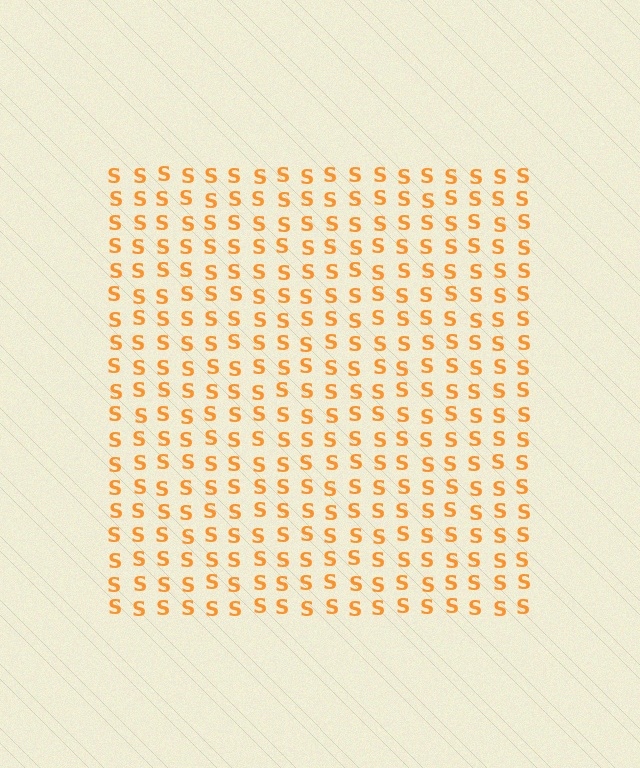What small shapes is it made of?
It is made of small letter S's.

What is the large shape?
The large shape is a square.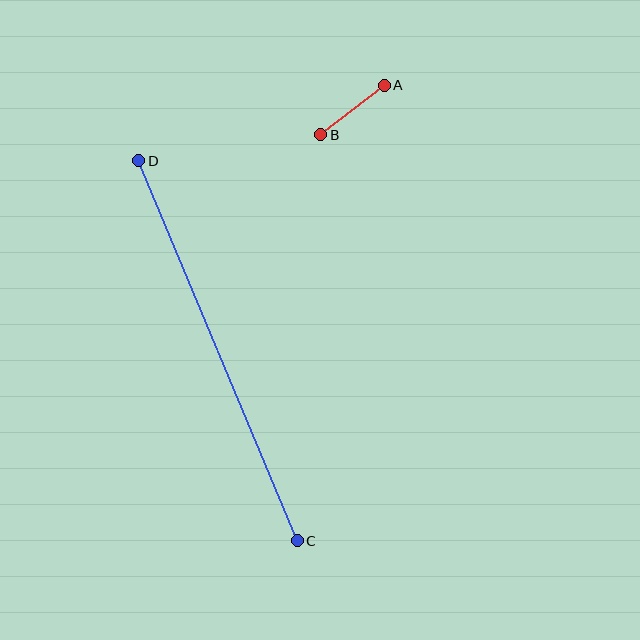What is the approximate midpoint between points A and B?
The midpoint is at approximately (352, 110) pixels.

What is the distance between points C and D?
The distance is approximately 412 pixels.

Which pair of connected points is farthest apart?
Points C and D are farthest apart.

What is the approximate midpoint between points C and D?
The midpoint is at approximately (218, 351) pixels.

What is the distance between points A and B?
The distance is approximately 80 pixels.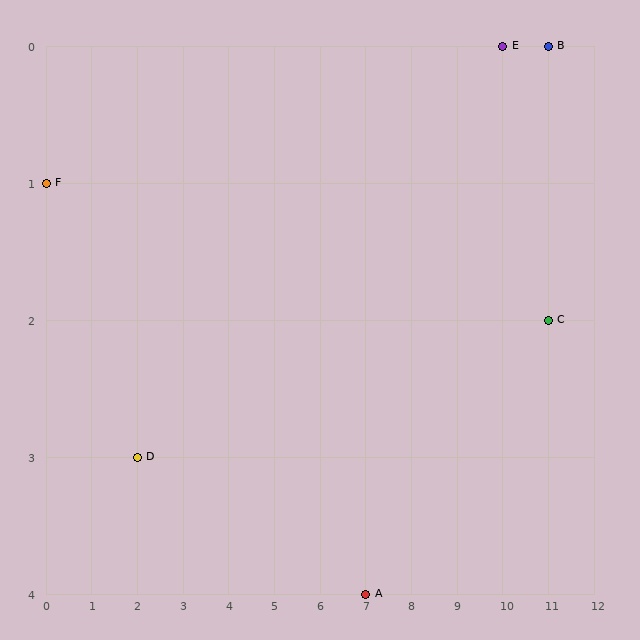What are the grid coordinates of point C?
Point C is at grid coordinates (11, 2).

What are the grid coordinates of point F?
Point F is at grid coordinates (0, 1).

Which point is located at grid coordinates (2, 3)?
Point D is at (2, 3).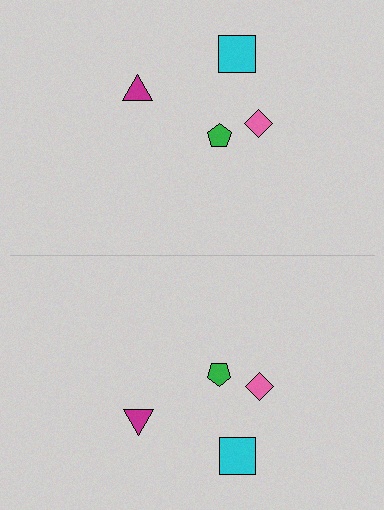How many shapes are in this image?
There are 8 shapes in this image.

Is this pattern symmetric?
Yes, this pattern has bilateral (reflection) symmetry.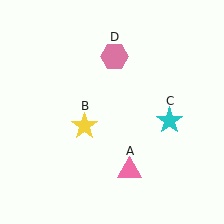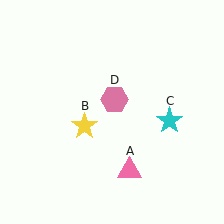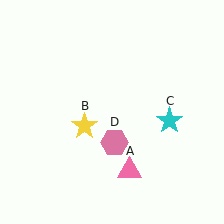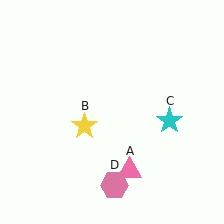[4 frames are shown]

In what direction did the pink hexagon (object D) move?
The pink hexagon (object D) moved down.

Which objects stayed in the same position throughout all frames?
Pink triangle (object A) and yellow star (object B) and cyan star (object C) remained stationary.